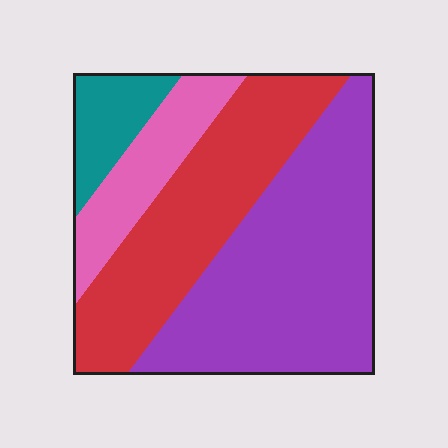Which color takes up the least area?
Teal, at roughly 10%.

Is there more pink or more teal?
Pink.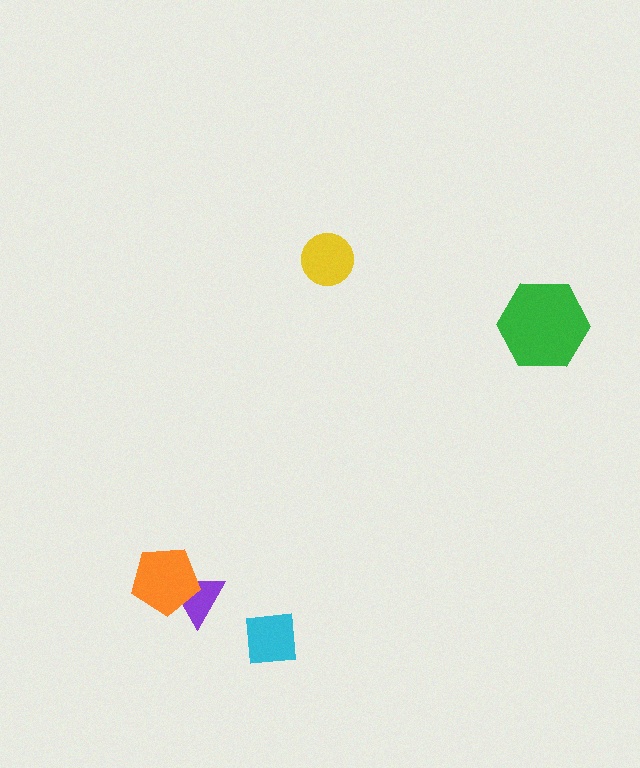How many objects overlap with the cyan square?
0 objects overlap with the cyan square.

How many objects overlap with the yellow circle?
0 objects overlap with the yellow circle.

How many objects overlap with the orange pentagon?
1 object overlaps with the orange pentagon.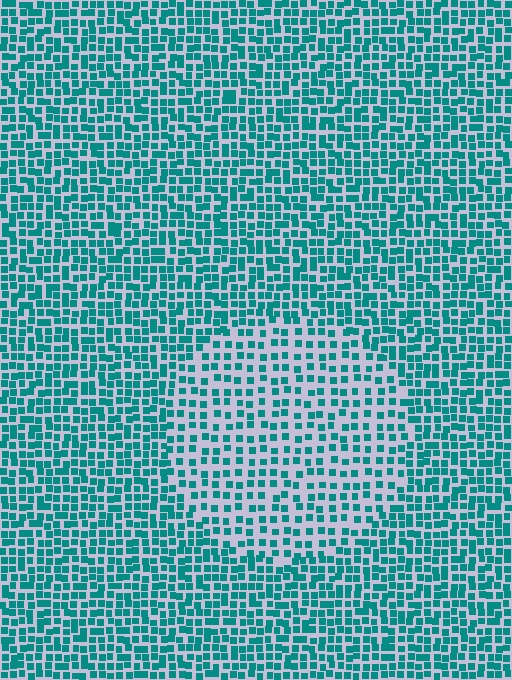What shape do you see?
I see a circle.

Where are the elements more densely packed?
The elements are more densely packed outside the circle boundary.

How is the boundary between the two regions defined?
The boundary is defined by a change in element density (approximately 1.8x ratio). All elements are the same color, size, and shape.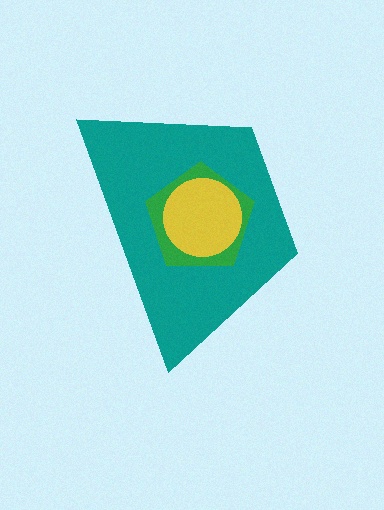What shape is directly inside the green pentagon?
The yellow circle.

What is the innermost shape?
The yellow circle.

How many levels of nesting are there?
3.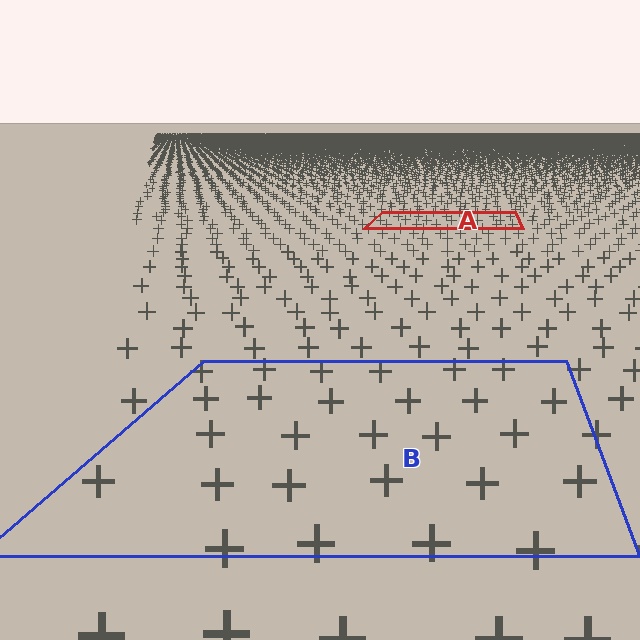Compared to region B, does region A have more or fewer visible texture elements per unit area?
Region A has more texture elements per unit area — they are packed more densely because it is farther away.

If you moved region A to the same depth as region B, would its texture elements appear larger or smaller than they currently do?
They would appear larger. At a closer depth, the same texture elements are projected at a bigger on-screen size.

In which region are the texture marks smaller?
The texture marks are smaller in region A, because it is farther away.